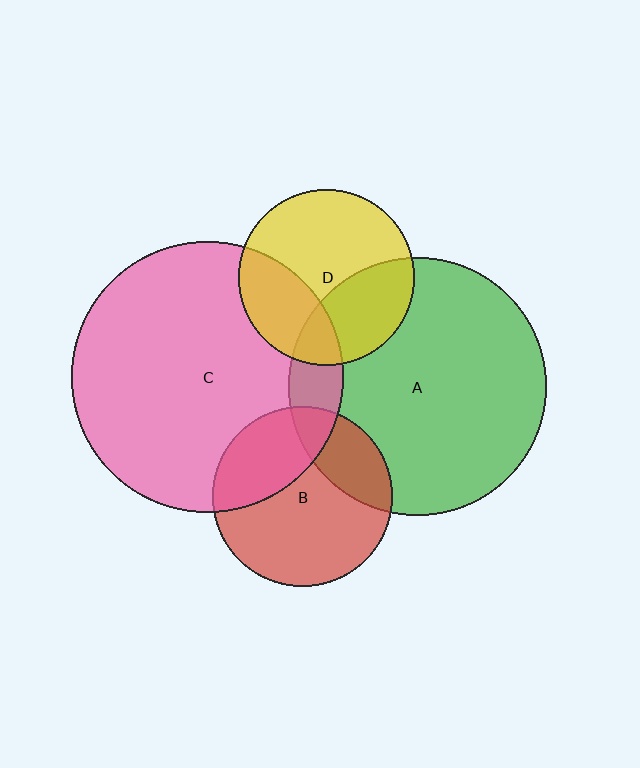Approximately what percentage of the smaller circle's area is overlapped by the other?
Approximately 10%.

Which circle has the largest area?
Circle C (pink).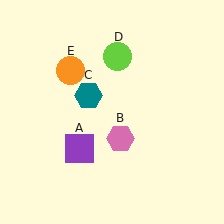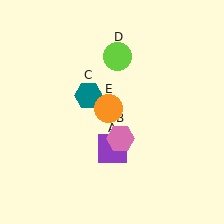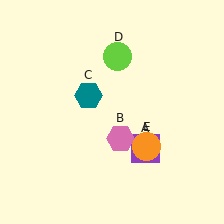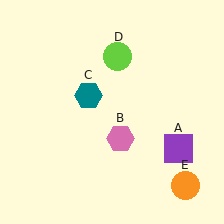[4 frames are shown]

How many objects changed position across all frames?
2 objects changed position: purple square (object A), orange circle (object E).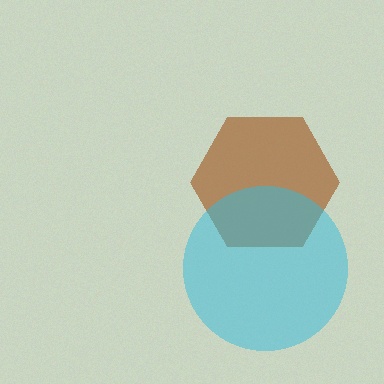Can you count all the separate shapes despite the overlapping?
Yes, there are 2 separate shapes.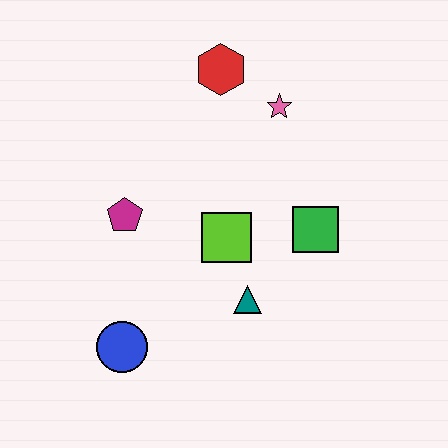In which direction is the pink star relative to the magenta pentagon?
The pink star is to the right of the magenta pentagon.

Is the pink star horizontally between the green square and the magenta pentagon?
Yes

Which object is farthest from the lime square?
The red hexagon is farthest from the lime square.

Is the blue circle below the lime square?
Yes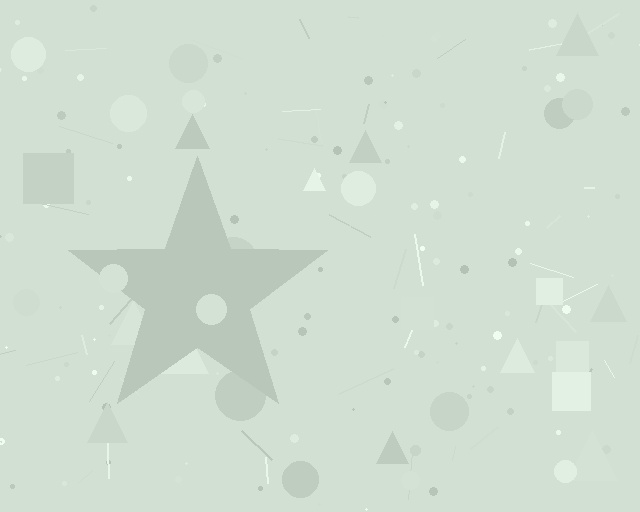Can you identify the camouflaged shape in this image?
The camouflaged shape is a star.